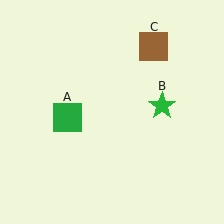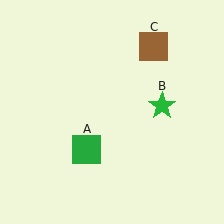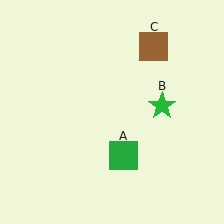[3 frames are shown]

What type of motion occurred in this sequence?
The green square (object A) rotated counterclockwise around the center of the scene.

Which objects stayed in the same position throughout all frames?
Green star (object B) and brown square (object C) remained stationary.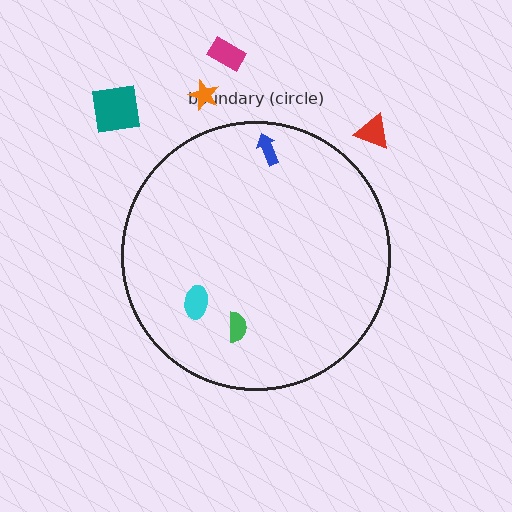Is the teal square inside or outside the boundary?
Outside.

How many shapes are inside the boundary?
3 inside, 4 outside.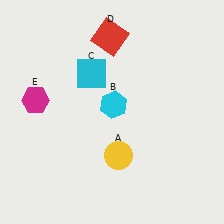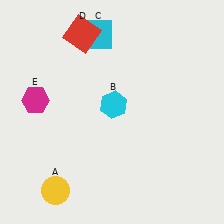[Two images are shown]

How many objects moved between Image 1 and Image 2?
3 objects moved between the two images.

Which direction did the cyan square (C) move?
The cyan square (C) moved up.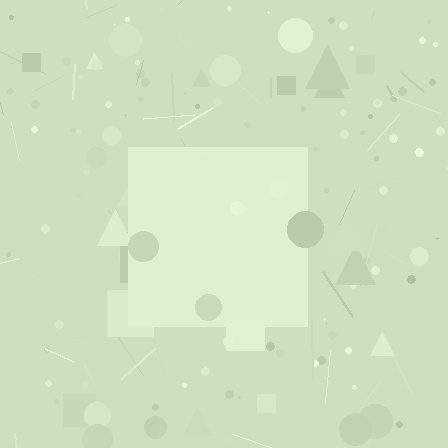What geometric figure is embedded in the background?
A square is embedded in the background.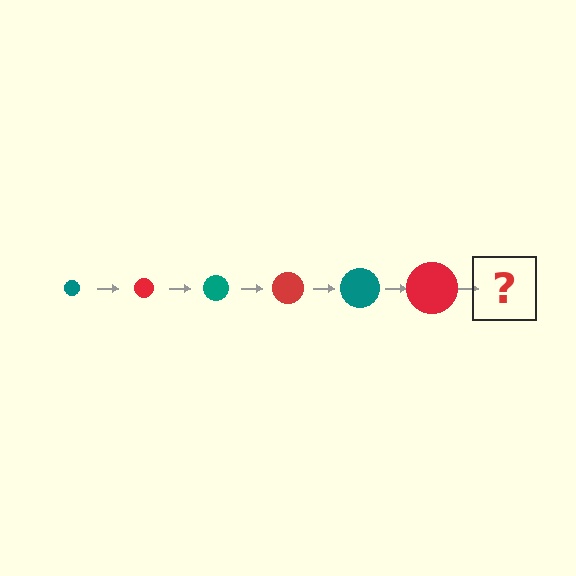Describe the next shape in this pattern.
It should be a teal circle, larger than the previous one.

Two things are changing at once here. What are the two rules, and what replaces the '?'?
The two rules are that the circle grows larger each step and the color cycles through teal and red. The '?' should be a teal circle, larger than the previous one.